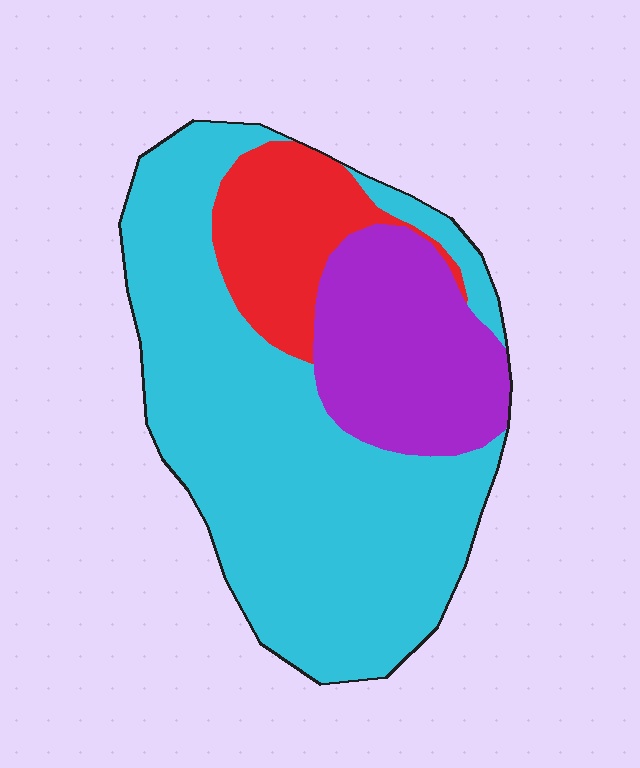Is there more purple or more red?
Purple.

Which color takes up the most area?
Cyan, at roughly 65%.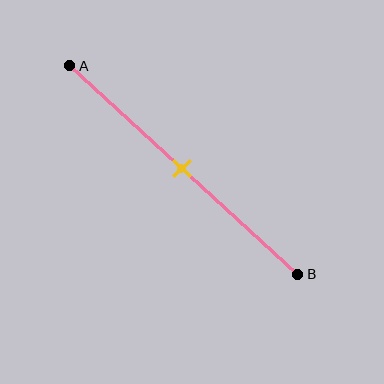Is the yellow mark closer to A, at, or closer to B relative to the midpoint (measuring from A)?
The yellow mark is approximately at the midpoint of segment AB.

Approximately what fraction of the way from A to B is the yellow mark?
The yellow mark is approximately 50% of the way from A to B.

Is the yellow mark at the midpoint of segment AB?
Yes, the mark is approximately at the midpoint.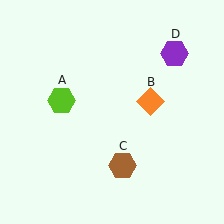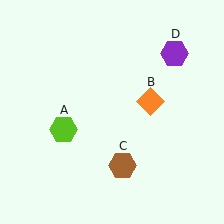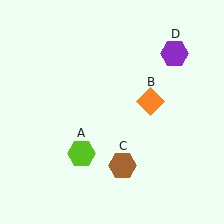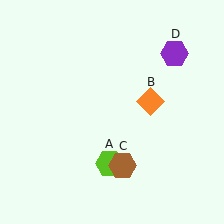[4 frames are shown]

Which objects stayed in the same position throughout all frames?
Orange diamond (object B) and brown hexagon (object C) and purple hexagon (object D) remained stationary.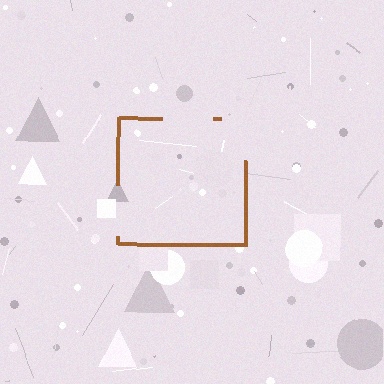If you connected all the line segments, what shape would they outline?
They would outline a square.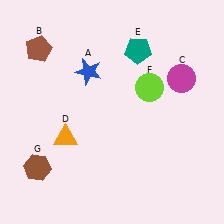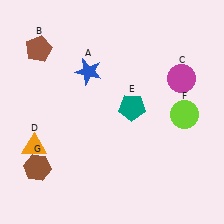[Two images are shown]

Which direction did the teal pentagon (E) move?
The teal pentagon (E) moved down.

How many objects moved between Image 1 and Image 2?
3 objects moved between the two images.